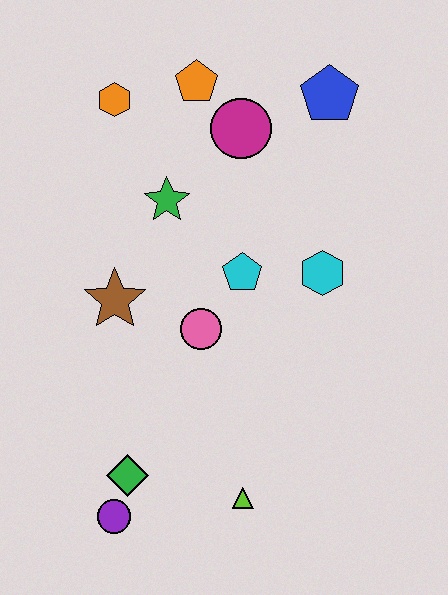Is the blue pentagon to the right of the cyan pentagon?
Yes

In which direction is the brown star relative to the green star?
The brown star is below the green star.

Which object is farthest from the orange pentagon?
The purple circle is farthest from the orange pentagon.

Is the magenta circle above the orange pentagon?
No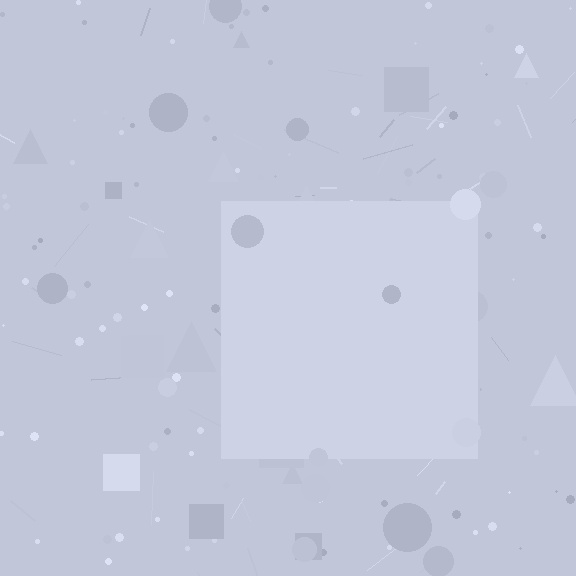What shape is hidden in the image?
A square is hidden in the image.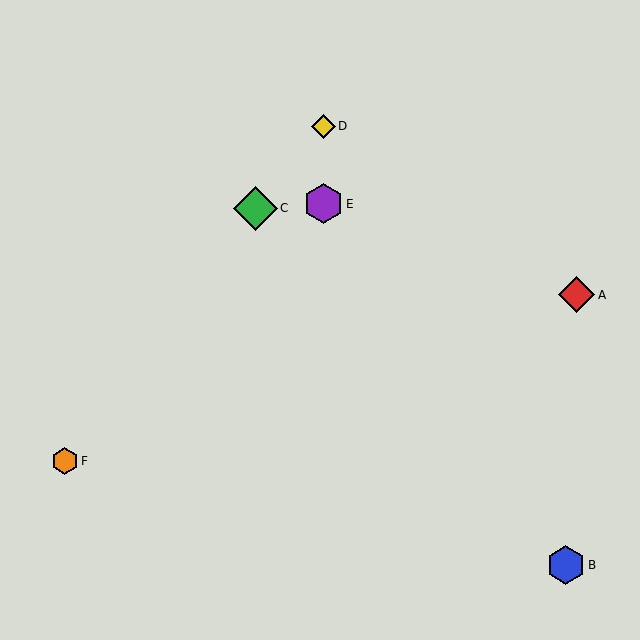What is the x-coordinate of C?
Object C is at x≈256.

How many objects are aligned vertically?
2 objects (D, E) are aligned vertically.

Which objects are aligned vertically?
Objects D, E are aligned vertically.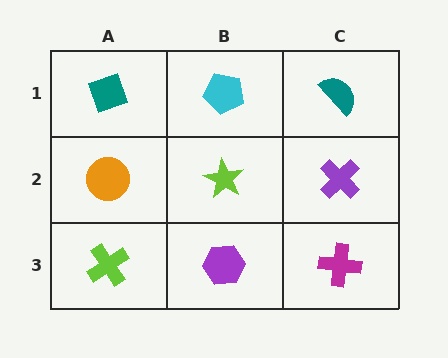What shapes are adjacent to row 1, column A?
An orange circle (row 2, column A), a cyan pentagon (row 1, column B).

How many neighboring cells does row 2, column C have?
3.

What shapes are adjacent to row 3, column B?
A lime star (row 2, column B), a lime cross (row 3, column A), a magenta cross (row 3, column C).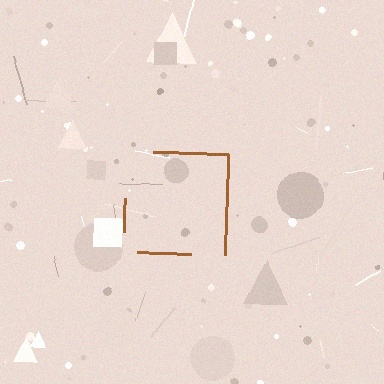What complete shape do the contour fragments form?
The contour fragments form a square.